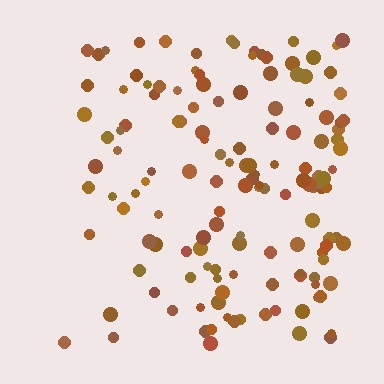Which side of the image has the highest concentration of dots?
The right.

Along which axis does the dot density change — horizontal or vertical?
Horizontal.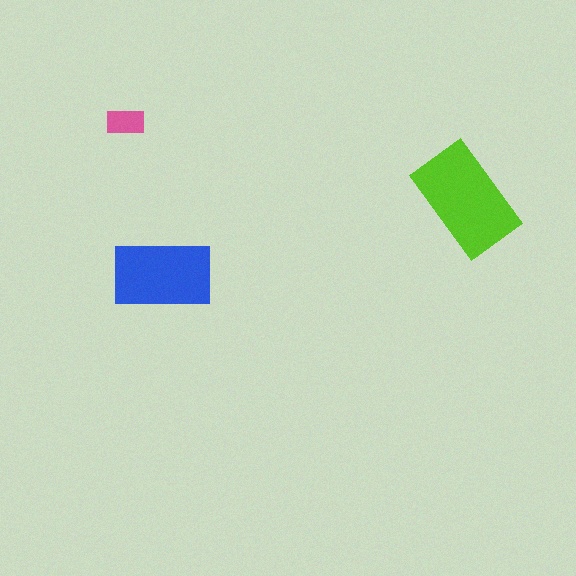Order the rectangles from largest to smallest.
the lime one, the blue one, the pink one.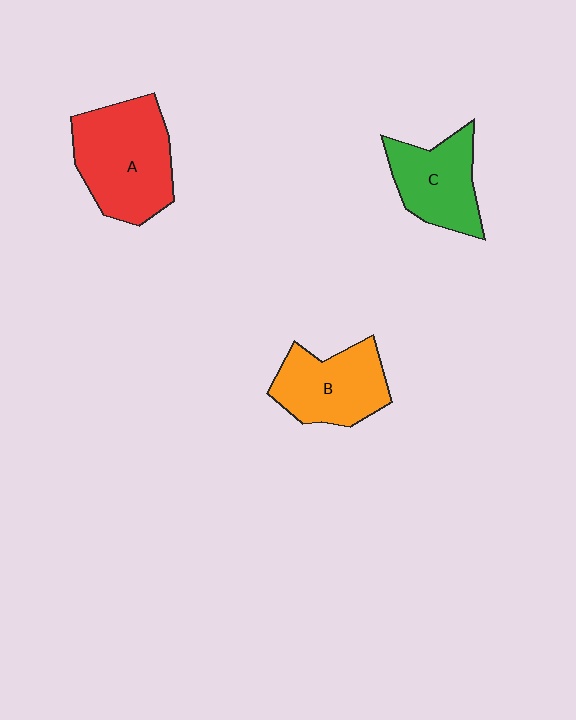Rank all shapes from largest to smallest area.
From largest to smallest: A (red), B (orange), C (green).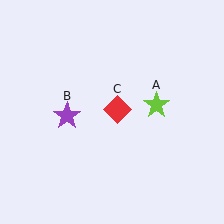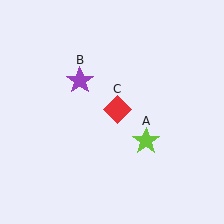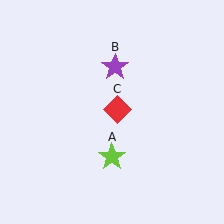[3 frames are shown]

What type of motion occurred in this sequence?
The lime star (object A), purple star (object B) rotated clockwise around the center of the scene.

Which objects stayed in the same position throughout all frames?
Red diamond (object C) remained stationary.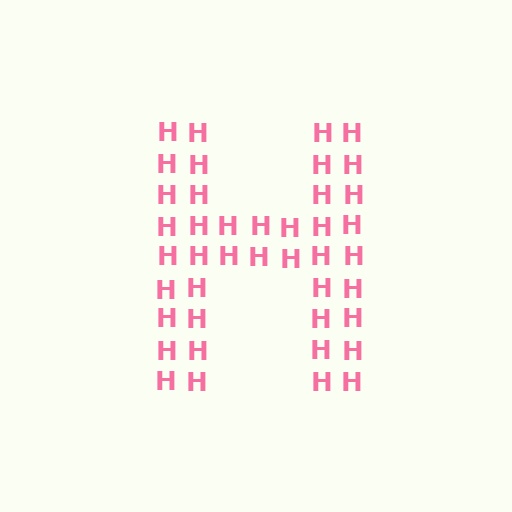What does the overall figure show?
The overall figure shows the letter H.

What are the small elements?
The small elements are letter H's.